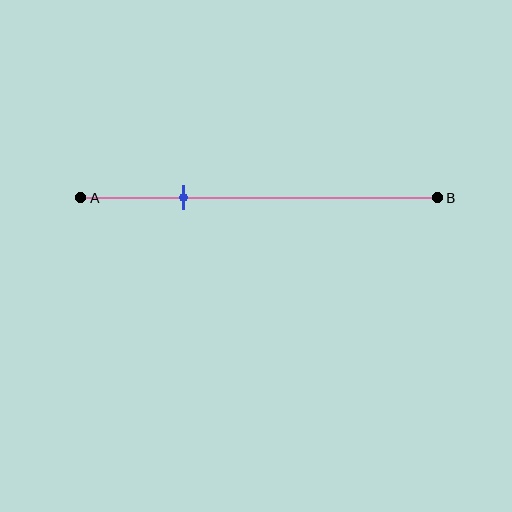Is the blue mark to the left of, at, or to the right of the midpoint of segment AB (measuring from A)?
The blue mark is to the left of the midpoint of segment AB.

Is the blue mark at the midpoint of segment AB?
No, the mark is at about 30% from A, not at the 50% midpoint.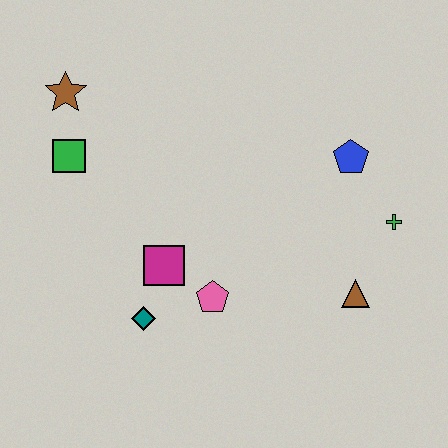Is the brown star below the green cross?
No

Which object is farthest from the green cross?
The brown star is farthest from the green cross.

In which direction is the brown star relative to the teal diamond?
The brown star is above the teal diamond.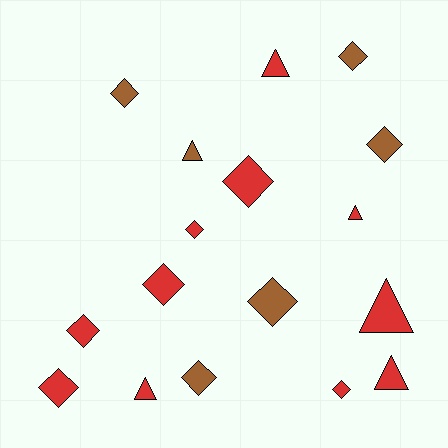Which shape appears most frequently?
Diamond, with 11 objects.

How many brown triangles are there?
There is 1 brown triangle.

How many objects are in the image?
There are 17 objects.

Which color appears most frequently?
Red, with 11 objects.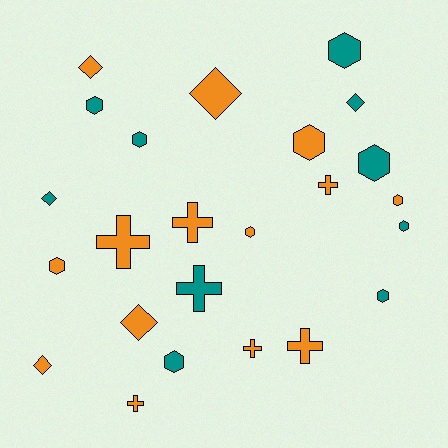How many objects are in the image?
There are 24 objects.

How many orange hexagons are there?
There are 4 orange hexagons.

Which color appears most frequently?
Orange, with 14 objects.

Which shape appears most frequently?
Hexagon, with 11 objects.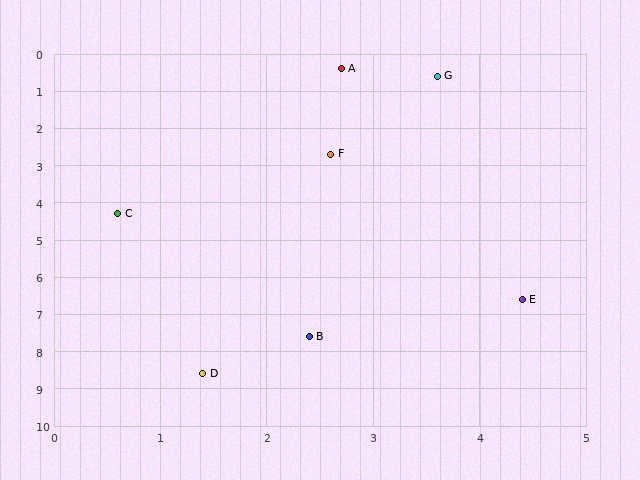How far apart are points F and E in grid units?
Points F and E are about 4.3 grid units apart.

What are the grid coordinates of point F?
Point F is at approximately (2.6, 2.7).